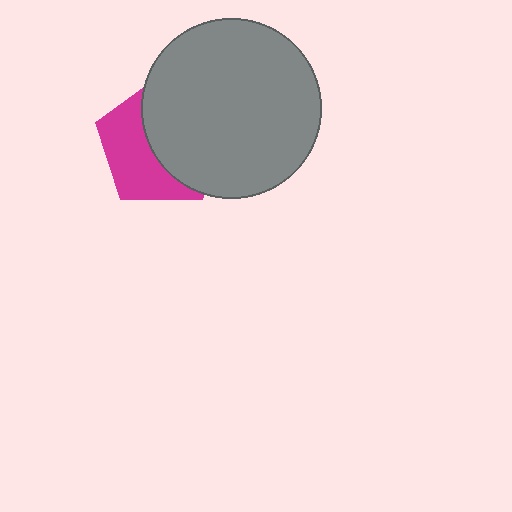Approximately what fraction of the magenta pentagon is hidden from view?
Roughly 56% of the magenta pentagon is hidden behind the gray circle.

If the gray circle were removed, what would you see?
You would see the complete magenta pentagon.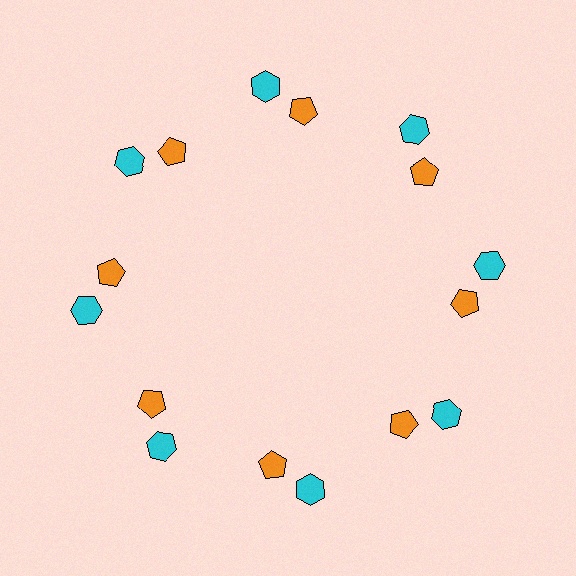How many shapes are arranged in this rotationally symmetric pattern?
There are 16 shapes, arranged in 8 groups of 2.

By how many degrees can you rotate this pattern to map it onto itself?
The pattern maps onto itself every 45 degrees of rotation.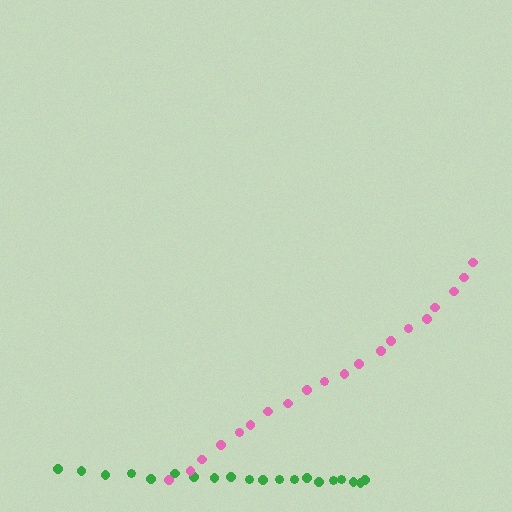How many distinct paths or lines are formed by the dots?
There are 2 distinct paths.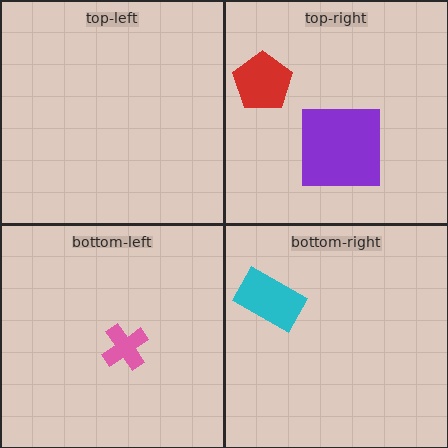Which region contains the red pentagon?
The top-right region.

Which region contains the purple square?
The top-right region.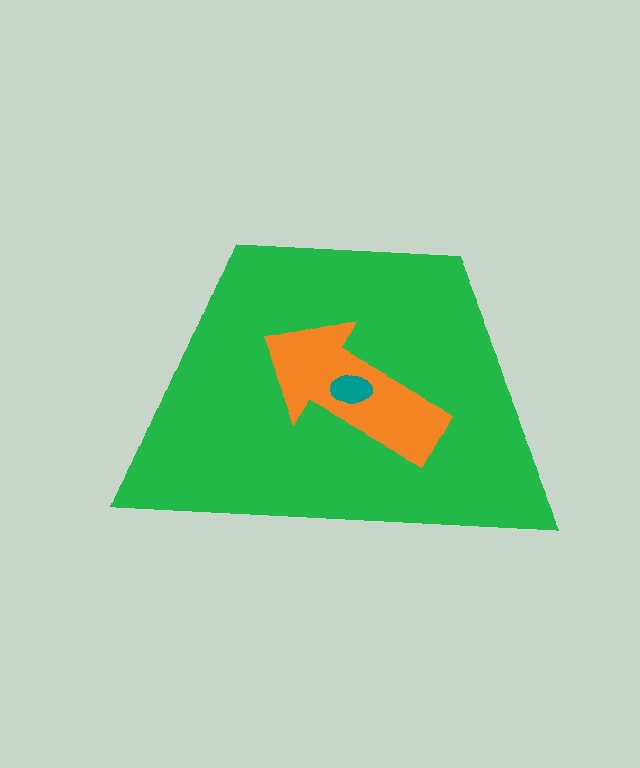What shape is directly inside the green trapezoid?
The orange arrow.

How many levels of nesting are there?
3.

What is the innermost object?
The teal ellipse.